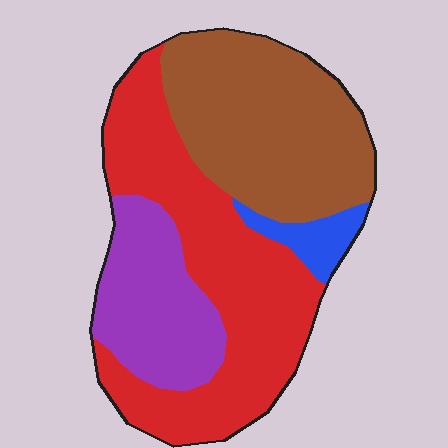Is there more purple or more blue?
Purple.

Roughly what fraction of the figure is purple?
Purple takes up about one fifth (1/5) of the figure.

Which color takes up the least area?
Blue, at roughly 5%.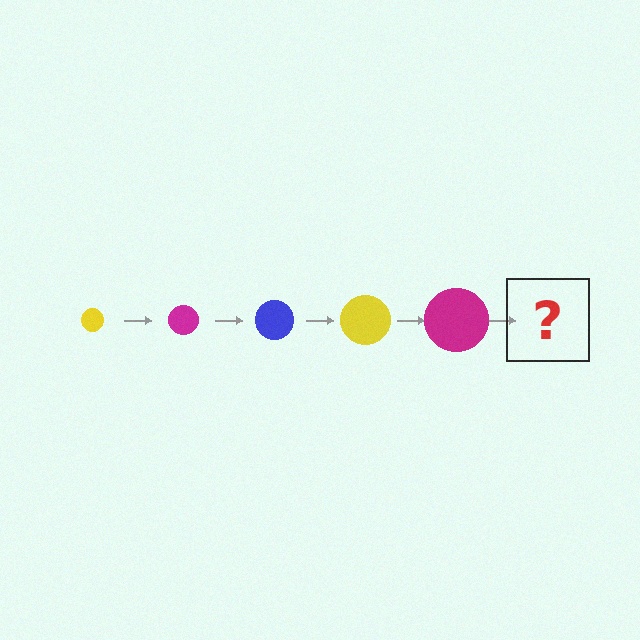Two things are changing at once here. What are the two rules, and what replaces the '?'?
The two rules are that the circle grows larger each step and the color cycles through yellow, magenta, and blue. The '?' should be a blue circle, larger than the previous one.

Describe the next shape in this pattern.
It should be a blue circle, larger than the previous one.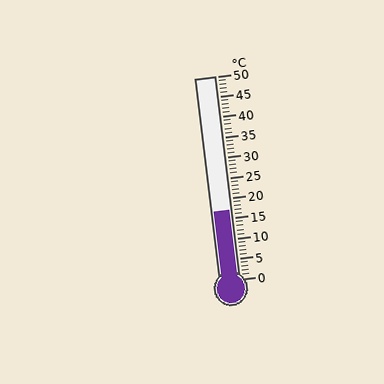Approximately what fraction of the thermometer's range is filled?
The thermometer is filled to approximately 35% of its range.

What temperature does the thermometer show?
The thermometer shows approximately 17°C.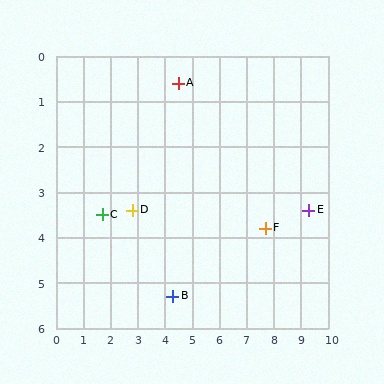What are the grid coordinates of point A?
Point A is at approximately (4.5, 0.6).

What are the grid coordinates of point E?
Point E is at approximately (9.3, 3.4).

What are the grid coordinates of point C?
Point C is at approximately (1.7, 3.5).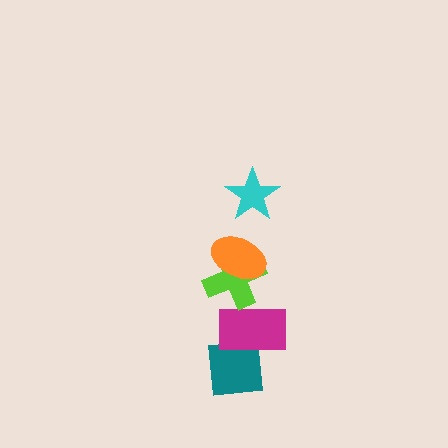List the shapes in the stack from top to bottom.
From top to bottom: the cyan star, the orange ellipse, the lime cross, the magenta rectangle, the teal square.